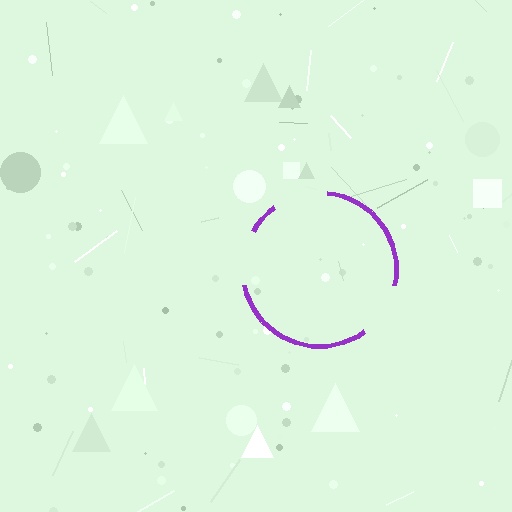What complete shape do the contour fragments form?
The contour fragments form a circle.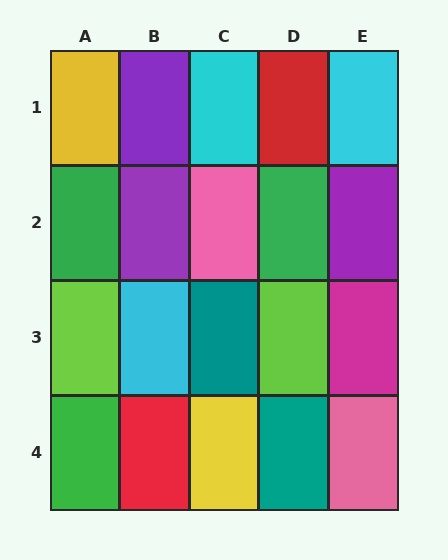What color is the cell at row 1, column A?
Yellow.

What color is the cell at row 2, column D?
Green.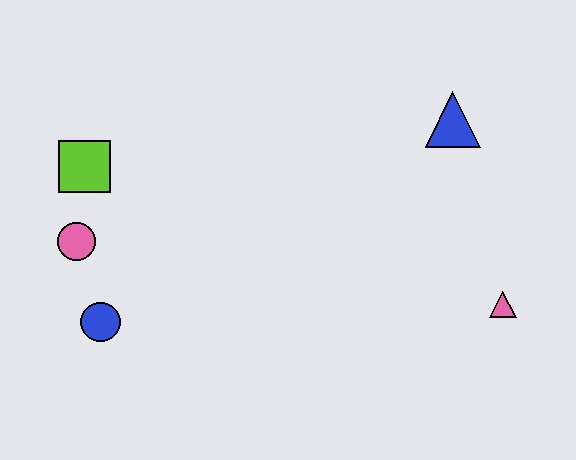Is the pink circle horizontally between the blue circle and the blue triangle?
No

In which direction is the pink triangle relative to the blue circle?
The pink triangle is to the right of the blue circle.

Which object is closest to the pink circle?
The lime square is closest to the pink circle.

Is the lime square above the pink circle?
Yes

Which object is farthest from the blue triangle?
The blue circle is farthest from the blue triangle.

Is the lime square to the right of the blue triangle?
No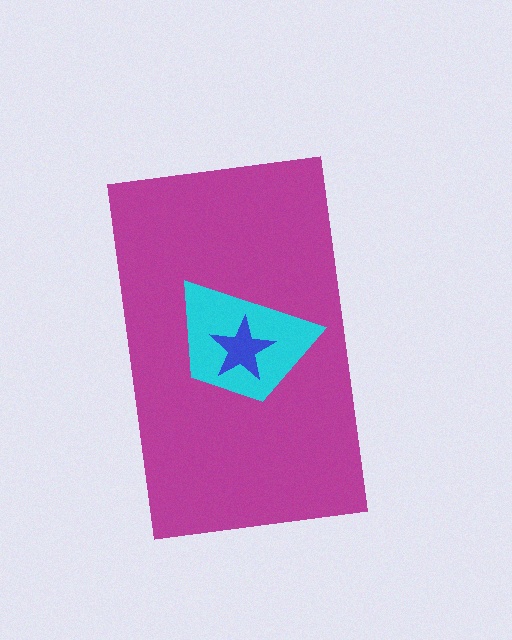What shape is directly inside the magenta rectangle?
The cyan trapezoid.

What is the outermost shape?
The magenta rectangle.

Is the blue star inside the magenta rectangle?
Yes.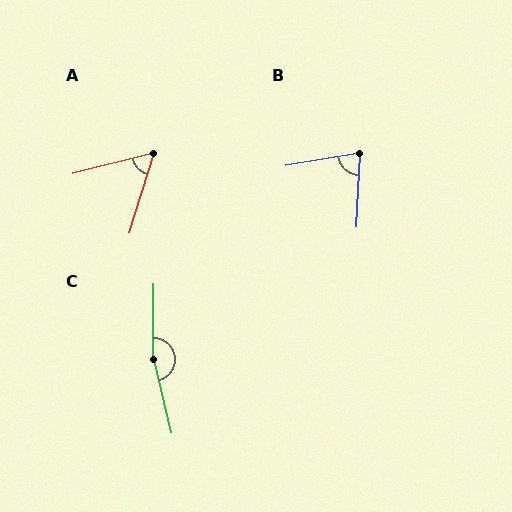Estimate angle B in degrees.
Approximately 78 degrees.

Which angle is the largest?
C, at approximately 166 degrees.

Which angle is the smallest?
A, at approximately 59 degrees.